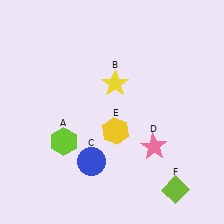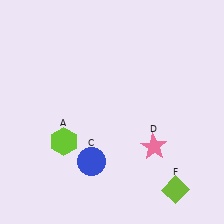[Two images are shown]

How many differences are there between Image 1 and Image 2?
There are 2 differences between the two images.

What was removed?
The yellow star (B), the yellow hexagon (E) were removed in Image 2.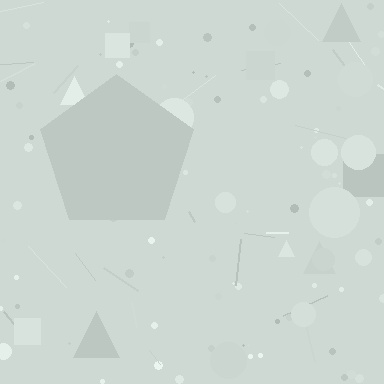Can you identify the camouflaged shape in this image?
The camouflaged shape is a pentagon.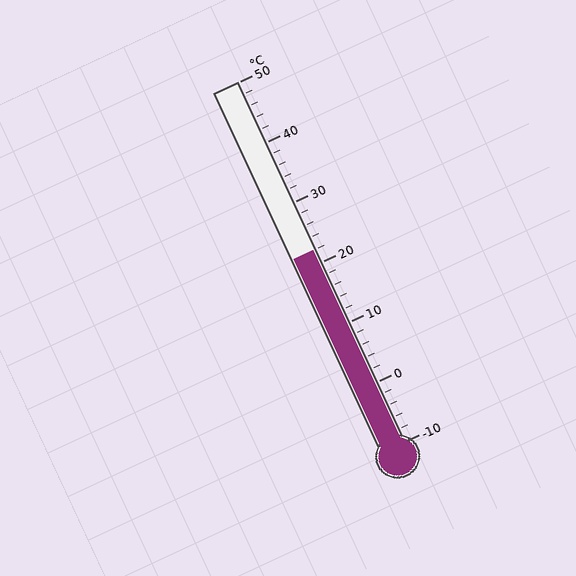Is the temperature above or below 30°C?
The temperature is below 30°C.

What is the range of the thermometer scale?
The thermometer scale ranges from -10°C to 50°C.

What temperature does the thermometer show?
The thermometer shows approximately 22°C.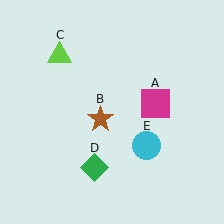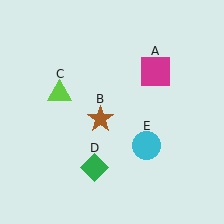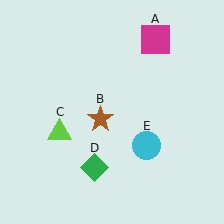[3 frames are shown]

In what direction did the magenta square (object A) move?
The magenta square (object A) moved up.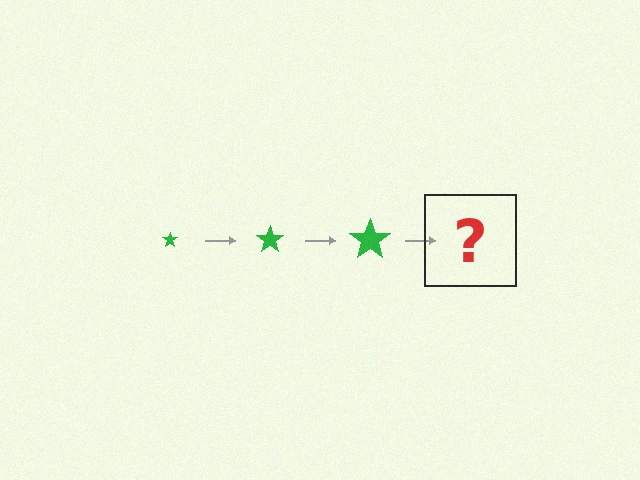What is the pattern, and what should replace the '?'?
The pattern is that the star gets progressively larger each step. The '?' should be a green star, larger than the previous one.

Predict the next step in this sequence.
The next step is a green star, larger than the previous one.